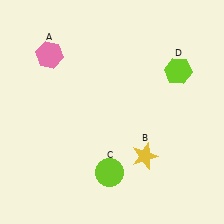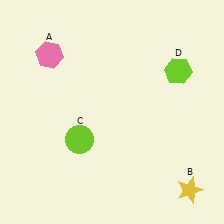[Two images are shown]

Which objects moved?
The objects that moved are: the yellow star (B), the lime circle (C).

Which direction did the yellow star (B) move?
The yellow star (B) moved right.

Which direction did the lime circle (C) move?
The lime circle (C) moved up.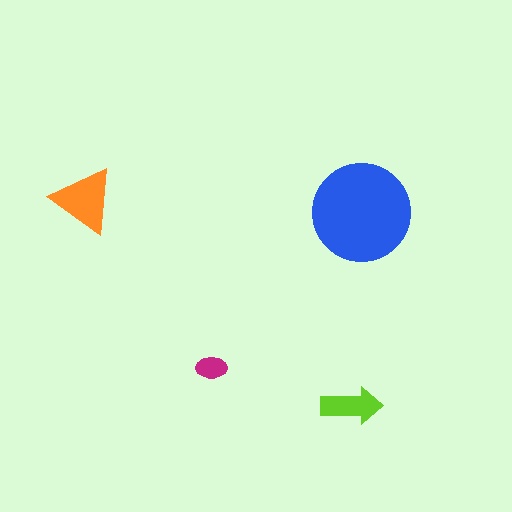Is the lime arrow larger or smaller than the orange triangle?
Smaller.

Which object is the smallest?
The magenta ellipse.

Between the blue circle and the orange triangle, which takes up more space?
The blue circle.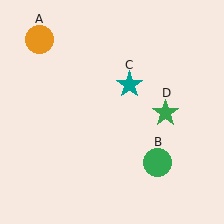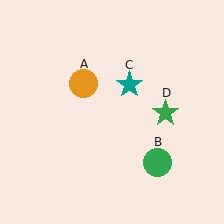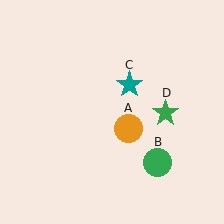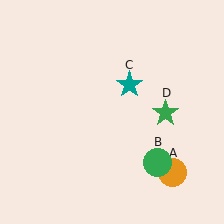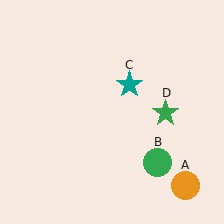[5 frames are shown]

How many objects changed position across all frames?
1 object changed position: orange circle (object A).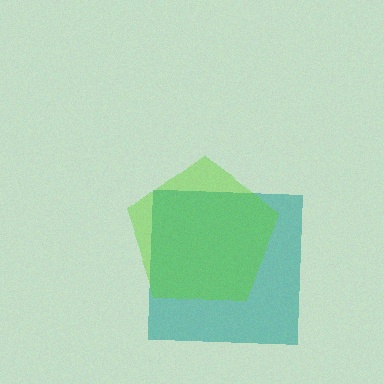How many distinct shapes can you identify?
There are 2 distinct shapes: a teal square, a lime pentagon.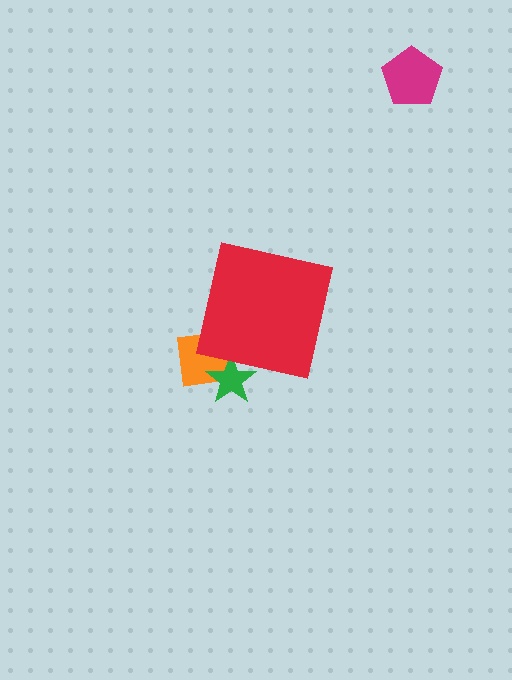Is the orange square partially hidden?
Yes, the orange square is partially hidden behind the red square.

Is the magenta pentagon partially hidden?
No, the magenta pentagon is fully visible.